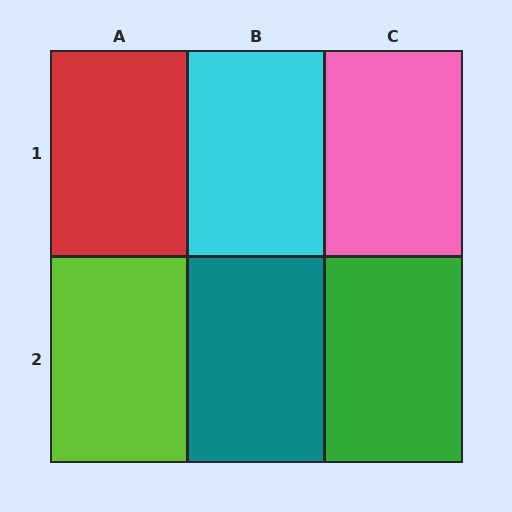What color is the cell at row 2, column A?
Lime.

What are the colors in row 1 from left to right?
Red, cyan, pink.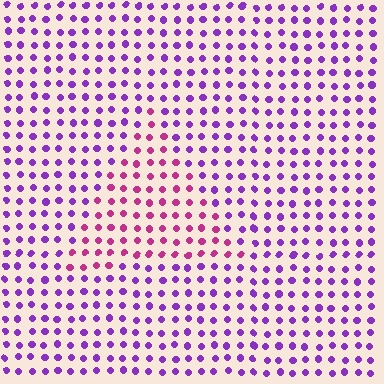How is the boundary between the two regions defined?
The boundary is defined purely by a slight shift in hue (about 44 degrees). Spacing, size, and orientation are identical on both sides.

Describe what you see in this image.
The image is filled with small purple elements in a uniform arrangement. A triangle-shaped region is visible where the elements are tinted to a slightly different hue, forming a subtle color boundary.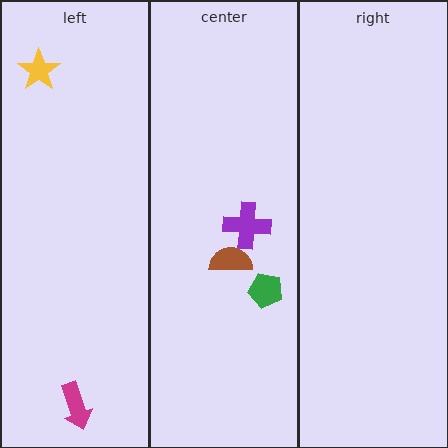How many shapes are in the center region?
3.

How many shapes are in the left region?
2.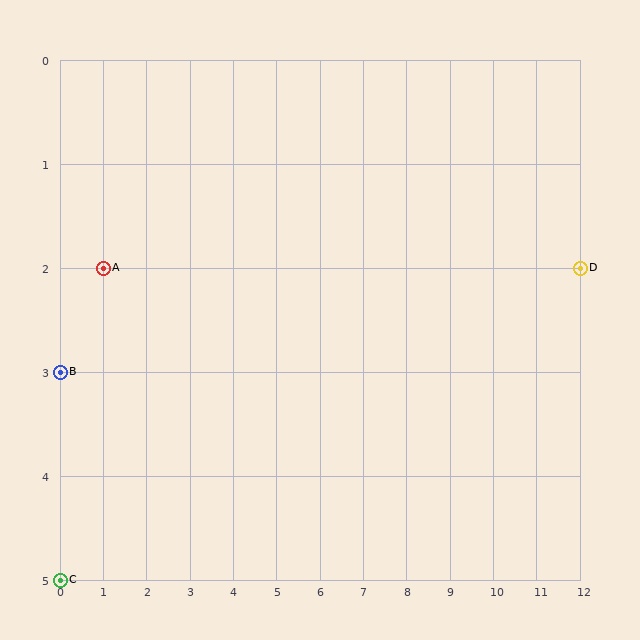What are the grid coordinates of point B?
Point B is at grid coordinates (0, 3).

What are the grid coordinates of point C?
Point C is at grid coordinates (0, 5).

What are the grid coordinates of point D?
Point D is at grid coordinates (12, 2).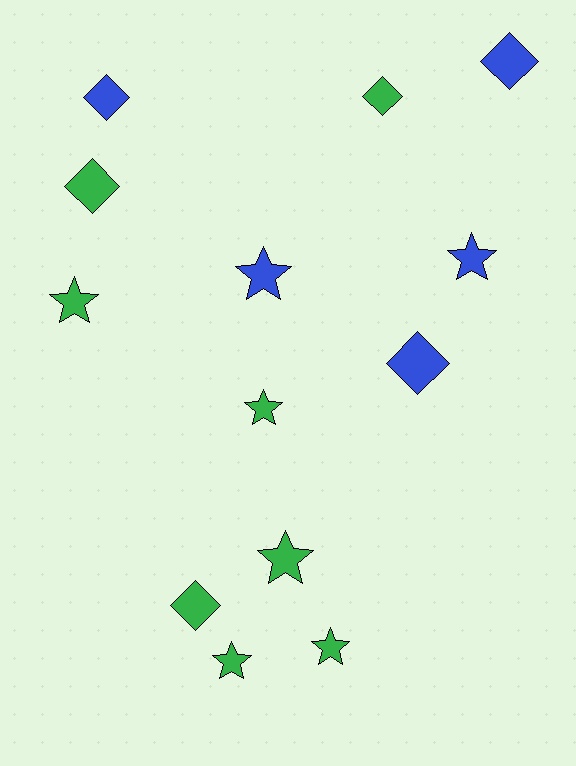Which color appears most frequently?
Green, with 8 objects.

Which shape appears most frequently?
Star, with 7 objects.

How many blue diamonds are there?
There are 3 blue diamonds.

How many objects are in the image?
There are 13 objects.